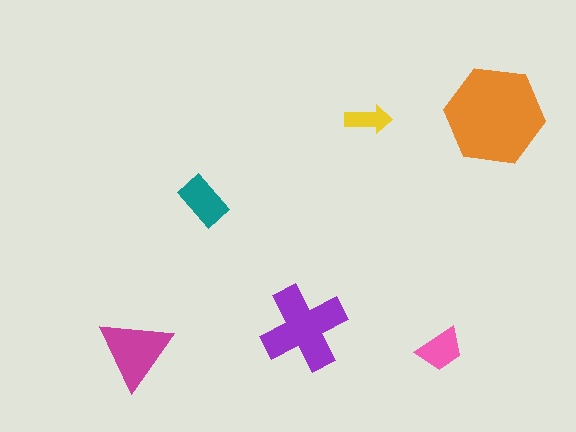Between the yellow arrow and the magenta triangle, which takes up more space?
The magenta triangle.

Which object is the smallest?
The yellow arrow.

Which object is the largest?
The orange hexagon.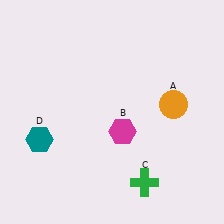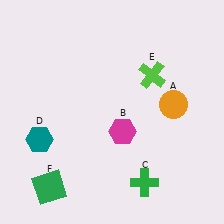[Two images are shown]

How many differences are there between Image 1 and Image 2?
There are 2 differences between the two images.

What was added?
A lime cross (E), a green square (F) were added in Image 2.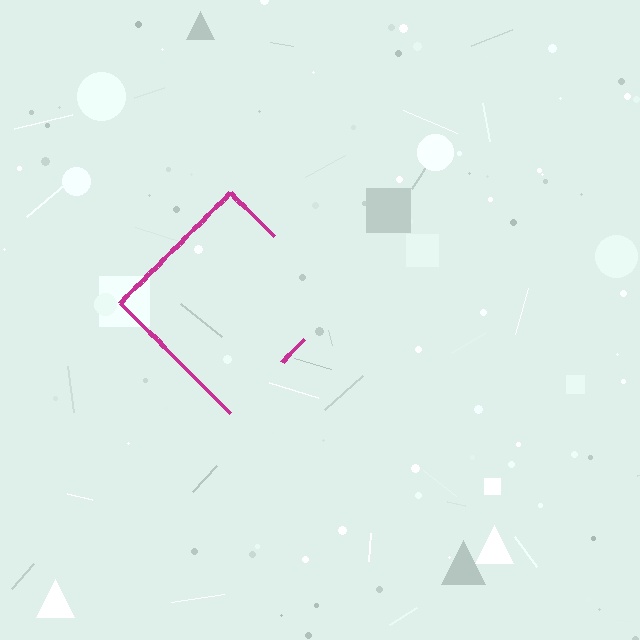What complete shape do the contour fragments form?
The contour fragments form a diamond.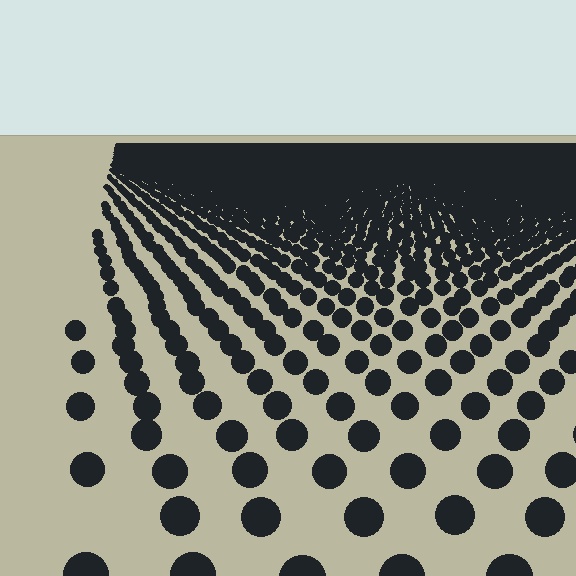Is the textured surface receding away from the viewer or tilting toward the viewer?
The surface is receding away from the viewer. Texture elements get smaller and denser toward the top.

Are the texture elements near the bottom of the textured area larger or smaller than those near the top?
Larger. Near the bottom, elements are closer to the viewer and appear at a bigger on-screen size.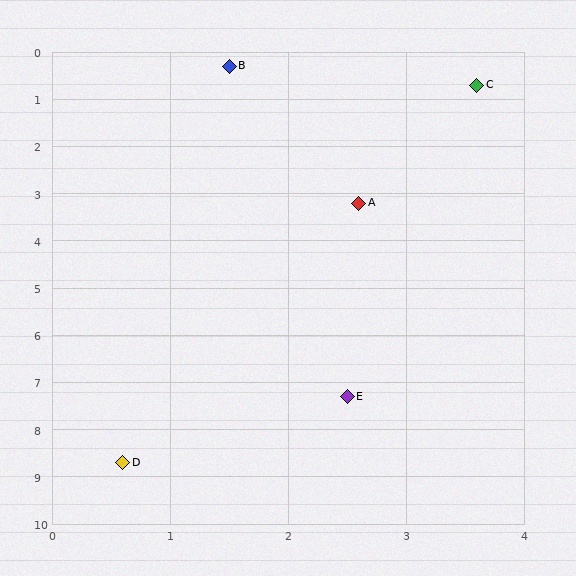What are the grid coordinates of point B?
Point B is at approximately (1.5, 0.3).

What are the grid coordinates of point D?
Point D is at approximately (0.6, 8.7).